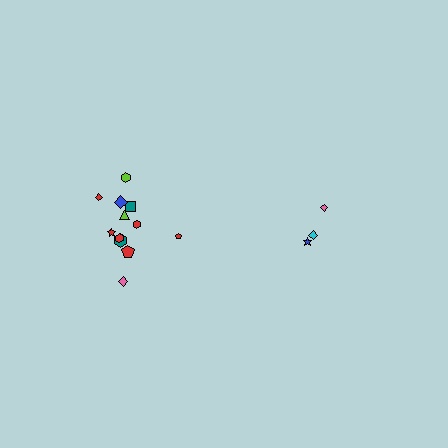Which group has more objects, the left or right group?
The left group.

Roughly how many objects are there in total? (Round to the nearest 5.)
Roughly 15 objects in total.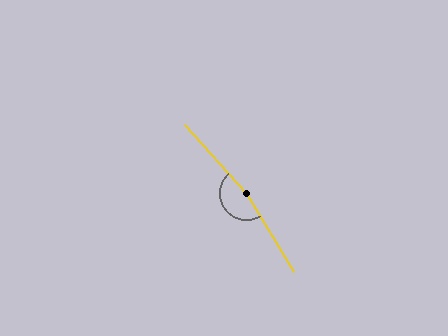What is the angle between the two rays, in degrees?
Approximately 170 degrees.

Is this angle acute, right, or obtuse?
It is obtuse.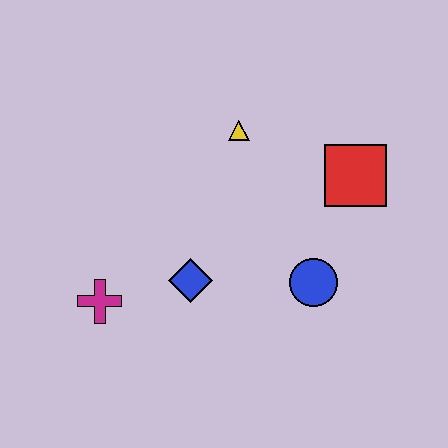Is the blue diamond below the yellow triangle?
Yes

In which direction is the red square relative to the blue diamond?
The red square is to the right of the blue diamond.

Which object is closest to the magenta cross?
The blue diamond is closest to the magenta cross.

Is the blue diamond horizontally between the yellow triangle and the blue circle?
No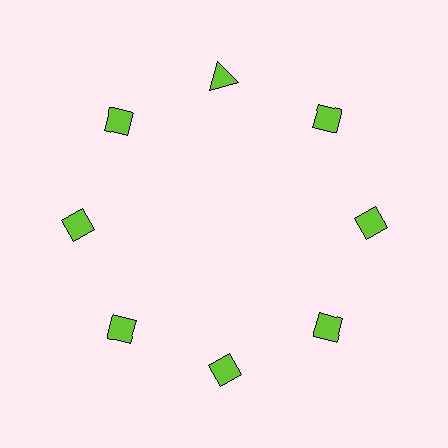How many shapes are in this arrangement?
There are 8 shapes arranged in a ring pattern.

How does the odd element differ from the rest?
It has a different shape: triangle instead of diamond.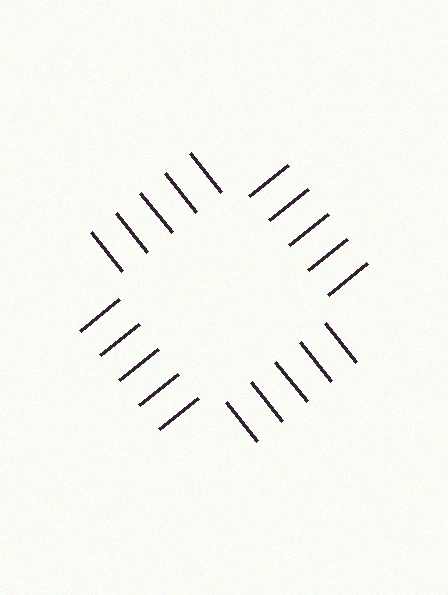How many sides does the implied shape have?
4 sides — the line-ends trace a square.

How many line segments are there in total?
20 — 5 along each of the 4 edges.